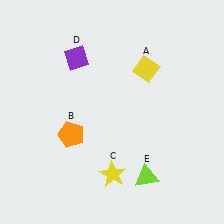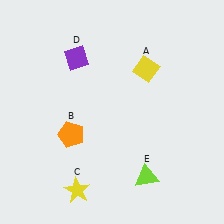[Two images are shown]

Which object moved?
The yellow star (C) moved left.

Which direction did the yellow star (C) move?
The yellow star (C) moved left.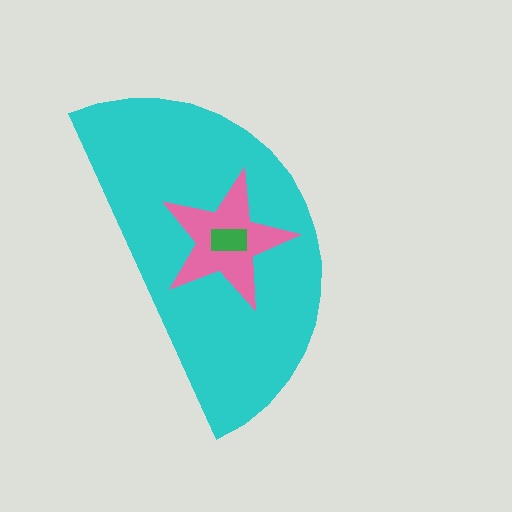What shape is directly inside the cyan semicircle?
The pink star.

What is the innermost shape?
The green rectangle.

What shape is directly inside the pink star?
The green rectangle.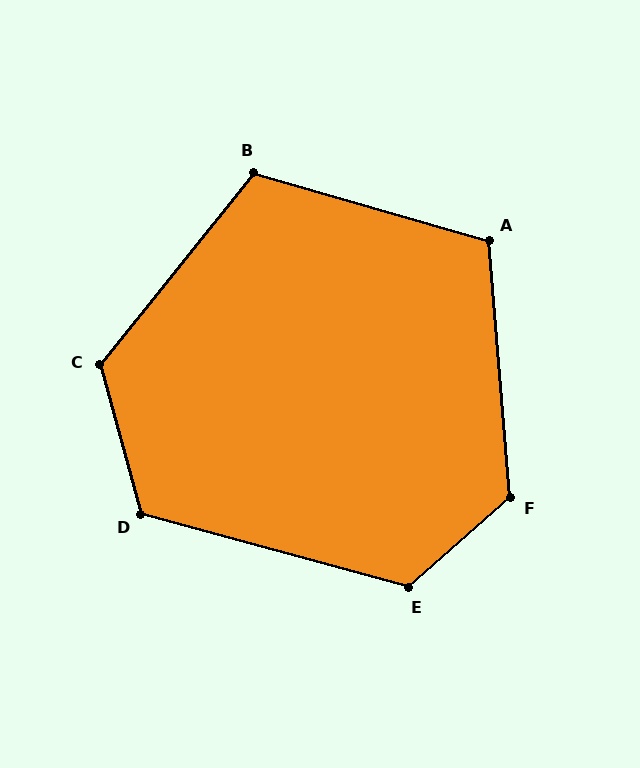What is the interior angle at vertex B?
Approximately 113 degrees (obtuse).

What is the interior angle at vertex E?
Approximately 123 degrees (obtuse).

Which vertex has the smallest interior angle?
A, at approximately 111 degrees.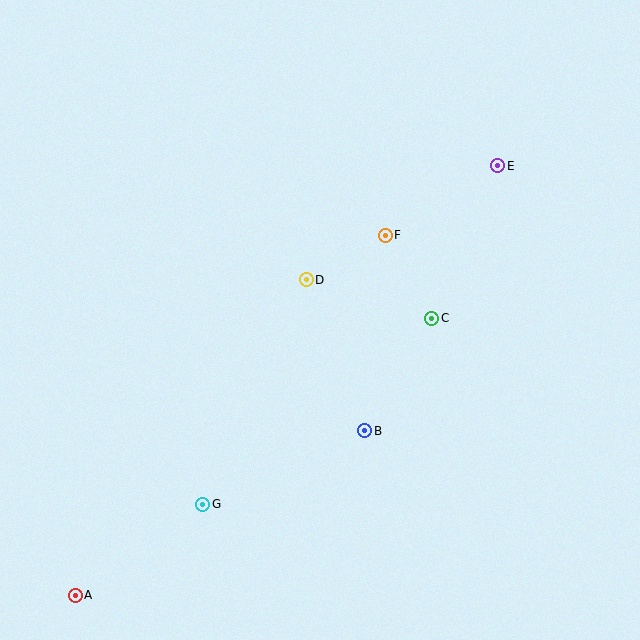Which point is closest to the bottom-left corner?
Point A is closest to the bottom-left corner.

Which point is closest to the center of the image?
Point D at (306, 280) is closest to the center.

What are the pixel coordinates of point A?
Point A is at (75, 595).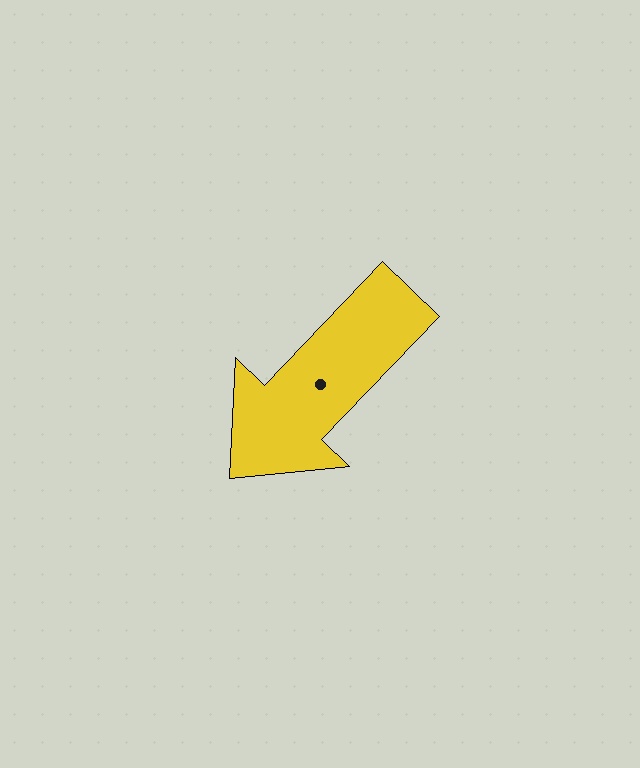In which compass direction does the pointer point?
Southwest.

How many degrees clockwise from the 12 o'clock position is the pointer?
Approximately 224 degrees.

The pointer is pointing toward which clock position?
Roughly 7 o'clock.